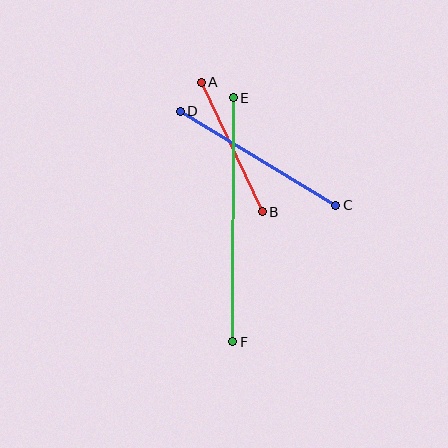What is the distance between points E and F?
The distance is approximately 244 pixels.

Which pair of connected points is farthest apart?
Points E and F are farthest apart.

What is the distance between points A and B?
The distance is approximately 143 pixels.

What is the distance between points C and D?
The distance is approximately 182 pixels.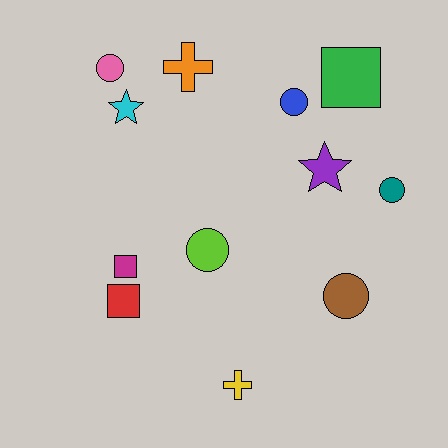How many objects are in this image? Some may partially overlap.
There are 12 objects.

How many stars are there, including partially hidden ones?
There are 2 stars.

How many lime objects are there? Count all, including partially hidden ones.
There is 1 lime object.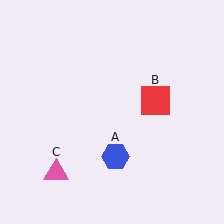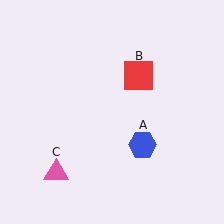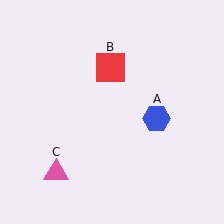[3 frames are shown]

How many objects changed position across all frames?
2 objects changed position: blue hexagon (object A), red square (object B).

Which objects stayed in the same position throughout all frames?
Pink triangle (object C) remained stationary.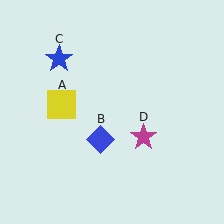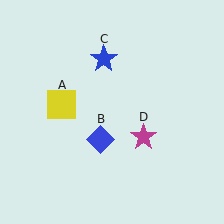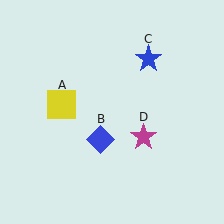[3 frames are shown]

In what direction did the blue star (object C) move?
The blue star (object C) moved right.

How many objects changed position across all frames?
1 object changed position: blue star (object C).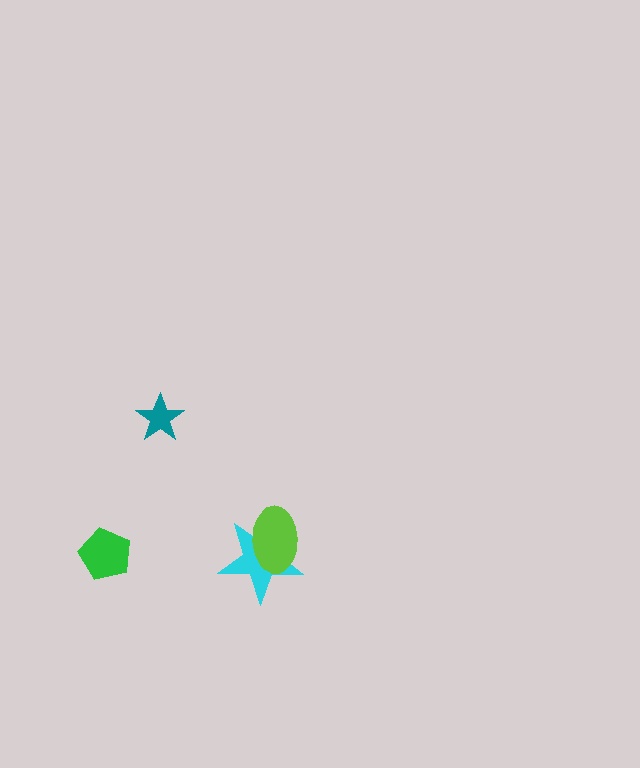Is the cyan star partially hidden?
Yes, it is partially covered by another shape.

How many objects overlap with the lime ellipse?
1 object overlaps with the lime ellipse.